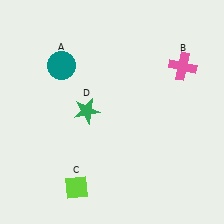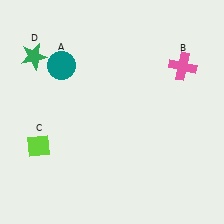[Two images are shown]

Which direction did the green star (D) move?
The green star (D) moved up.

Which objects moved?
The objects that moved are: the lime diamond (C), the green star (D).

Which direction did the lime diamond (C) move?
The lime diamond (C) moved up.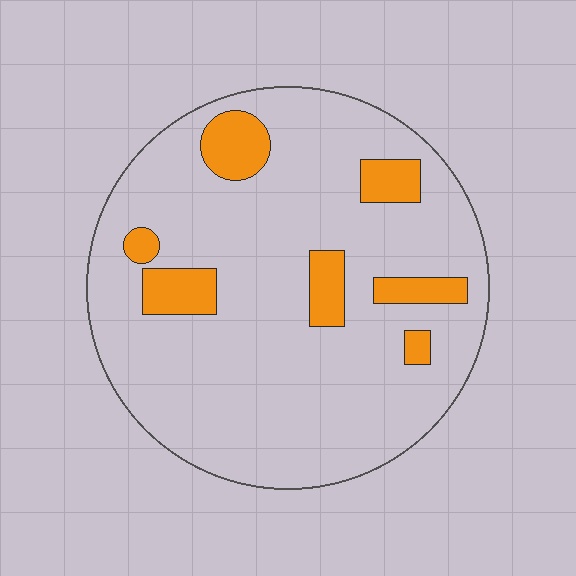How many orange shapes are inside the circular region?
7.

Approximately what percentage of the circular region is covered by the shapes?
Approximately 15%.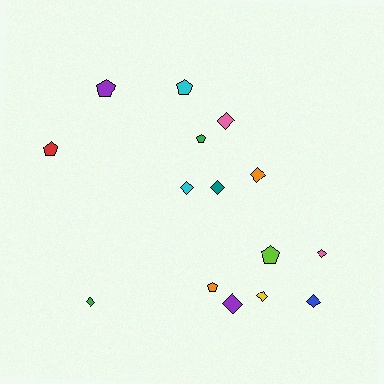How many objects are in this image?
There are 15 objects.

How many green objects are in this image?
There are 2 green objects.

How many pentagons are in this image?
There are 6 pentagons.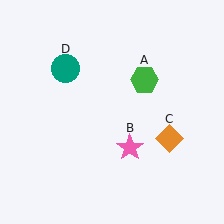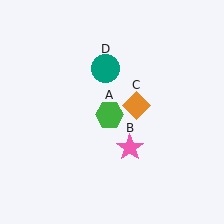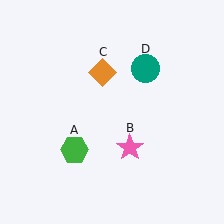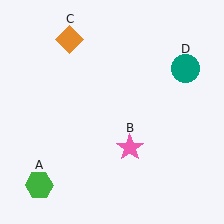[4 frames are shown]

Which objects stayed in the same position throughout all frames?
Pink star (object B) remained stationary.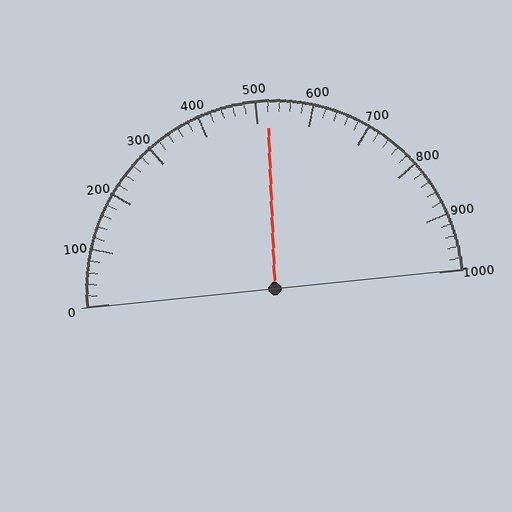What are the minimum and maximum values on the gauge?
The gauge ranges from 0 to 1000.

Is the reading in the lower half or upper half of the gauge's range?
The reading is in the upper half of the range (0 to 1000).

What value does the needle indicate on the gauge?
The needle indicates approximately 520.